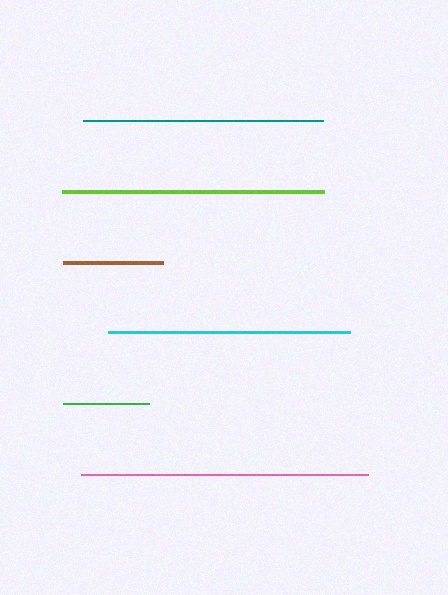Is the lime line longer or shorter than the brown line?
The lime line is longer than the brown line.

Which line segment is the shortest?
The green line is the shortest at approximately 86 pixels.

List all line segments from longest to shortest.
From longest to shortest: pink, lime, cyan, teal, brown, green.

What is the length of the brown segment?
The brown segment is approximately 100 pixels long.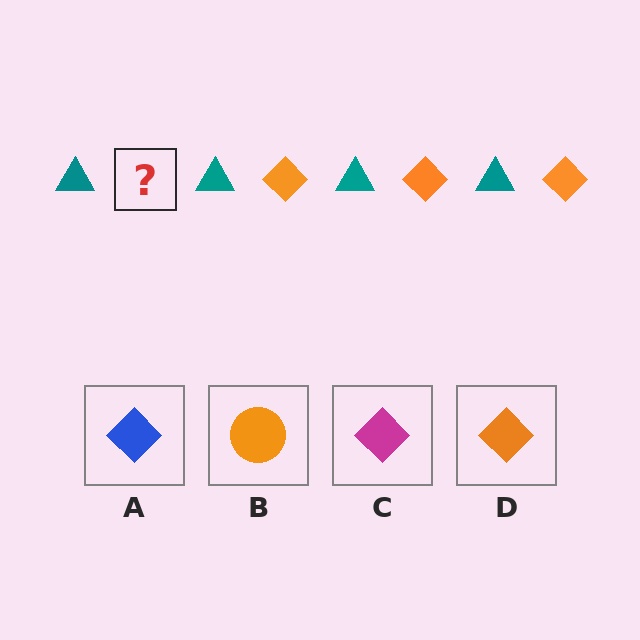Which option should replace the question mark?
Option D.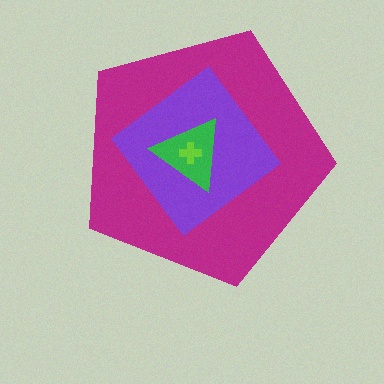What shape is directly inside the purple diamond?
The green triangle.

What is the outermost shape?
The magenta pentagon.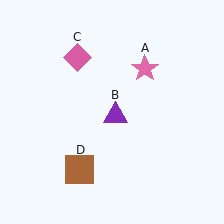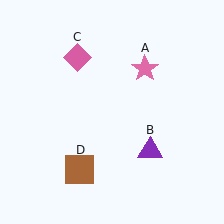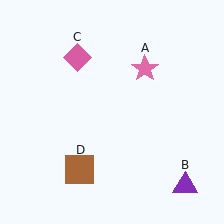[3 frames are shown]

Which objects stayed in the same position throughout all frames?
Pink star (object A) and pink diamond (object C) and brown square (object D) remained stationary.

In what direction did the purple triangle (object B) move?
The purple triangle (object B) moved down and to the right.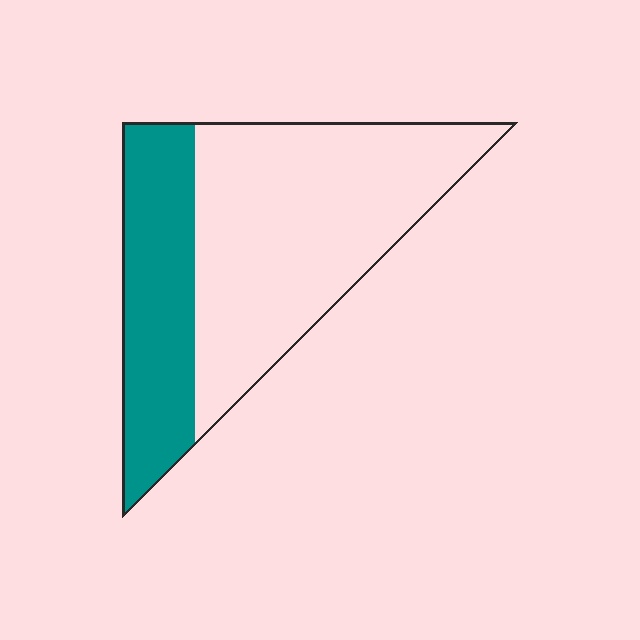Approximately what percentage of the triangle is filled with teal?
Approximately 35%.